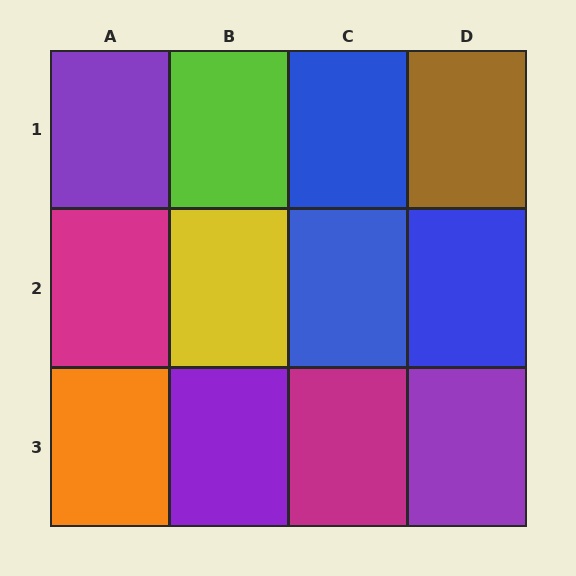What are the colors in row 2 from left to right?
Magenta, yellow, blue, blue.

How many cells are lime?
1 cell is lime.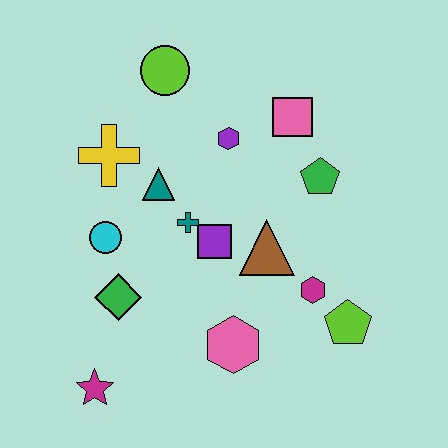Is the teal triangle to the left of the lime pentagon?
Yes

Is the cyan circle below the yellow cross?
Yes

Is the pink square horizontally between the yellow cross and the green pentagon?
Yes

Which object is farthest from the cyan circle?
The lime pentagon is farthest from the cyan circle.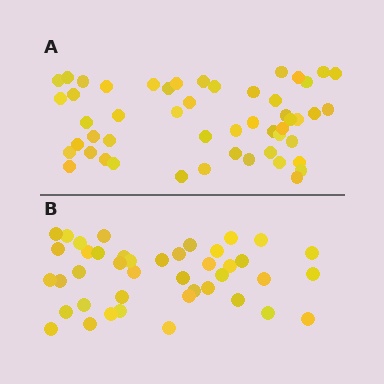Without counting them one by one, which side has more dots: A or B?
Region A (the top region) has more dots.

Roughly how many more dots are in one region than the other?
Region A has roughly 8 or so more dots than region B.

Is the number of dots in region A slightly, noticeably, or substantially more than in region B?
Region A has only slightly more — the two regions are fairly close. The ratio is roughly 1.2 to 1.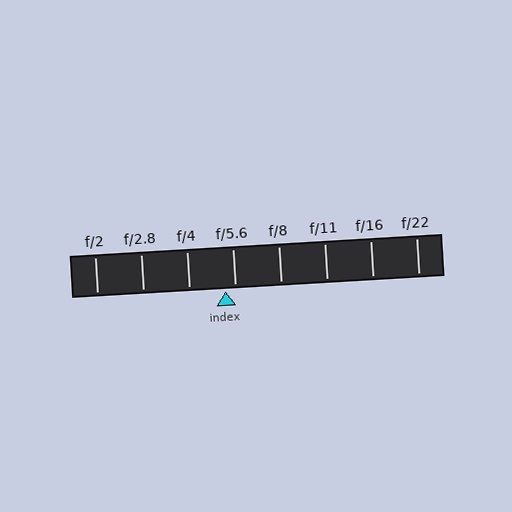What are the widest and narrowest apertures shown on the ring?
The widest aperture shown is f/2 and the narrowest is f/22.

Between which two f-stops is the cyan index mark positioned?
The index mark is between f/4 and f/5.6.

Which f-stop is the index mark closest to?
The index mark is closest to f/5.6.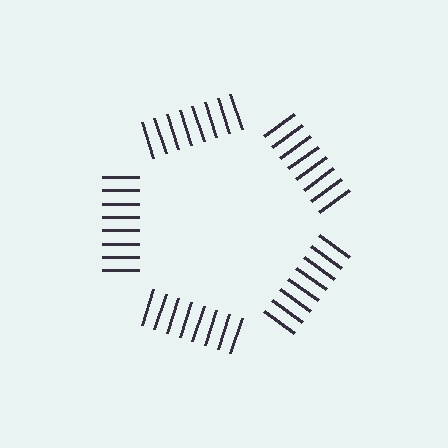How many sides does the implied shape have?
5 sides — the line-ends trace a pentagon.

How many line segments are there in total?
40 — 8 along each of the 5 edges.